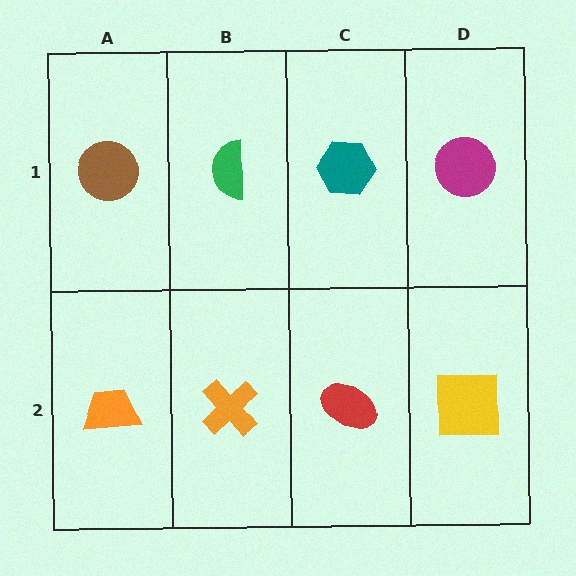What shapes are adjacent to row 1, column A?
An orange trapezoid (row 2, column A), a green semicircle (row 1, column B).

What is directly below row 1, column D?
A yellow square.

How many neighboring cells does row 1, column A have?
2.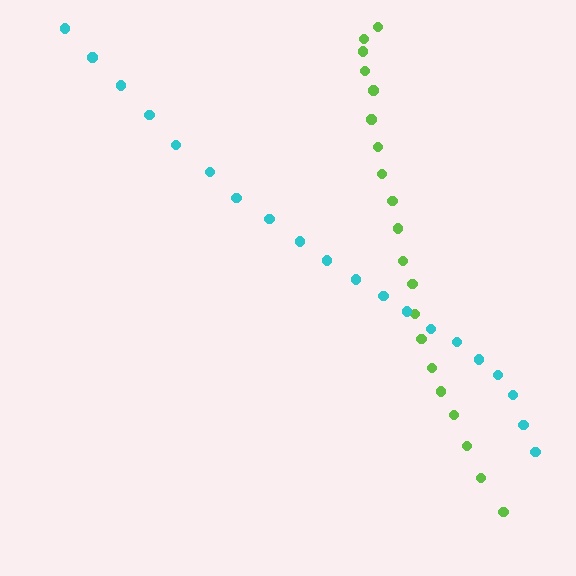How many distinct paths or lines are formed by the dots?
There are 2 distinct paths.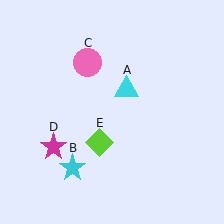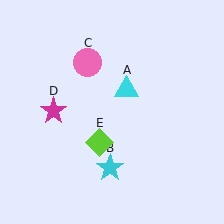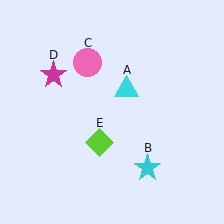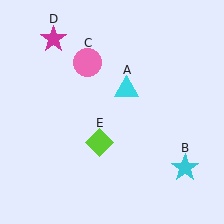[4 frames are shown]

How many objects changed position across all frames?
2 objects changed position: cyan star (object B), magenta star (object D).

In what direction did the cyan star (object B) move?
The cyan star (object B) moved right.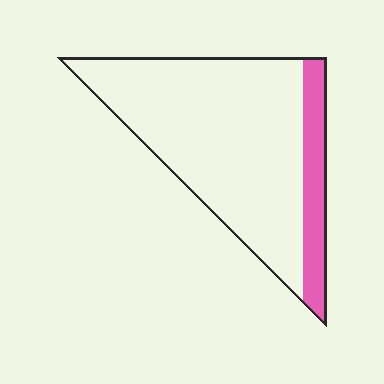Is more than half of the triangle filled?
No.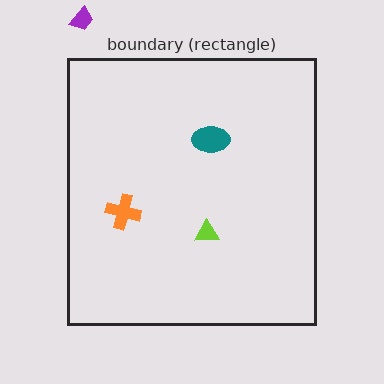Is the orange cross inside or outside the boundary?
Inside.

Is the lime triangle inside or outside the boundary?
Inside.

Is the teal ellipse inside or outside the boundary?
Inside.